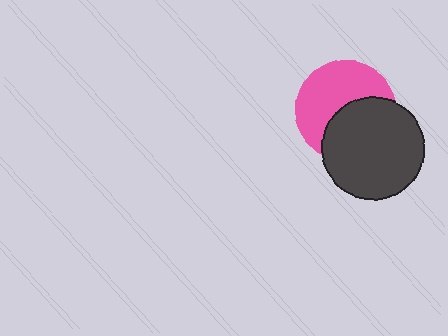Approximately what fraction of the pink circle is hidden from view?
Roughly 45% of the pink circle is hidden behind the dark gray circle.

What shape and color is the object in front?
The object in front is a dark gray circle.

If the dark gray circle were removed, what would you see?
You would see the complete pink circle.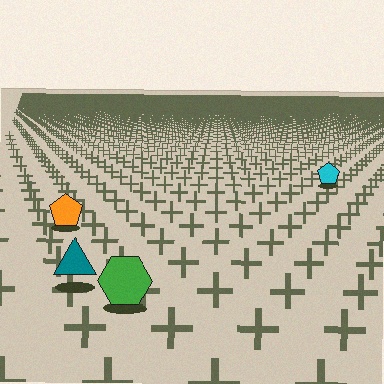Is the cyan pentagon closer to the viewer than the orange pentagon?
No. The orange pentagon is closer — you can tell from the texture gradient: the ground texture is coarser near it.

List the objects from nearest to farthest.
From nearest to farthest: the green hexagon, the teal triangle, the orange pentagon, the cyan pentagon.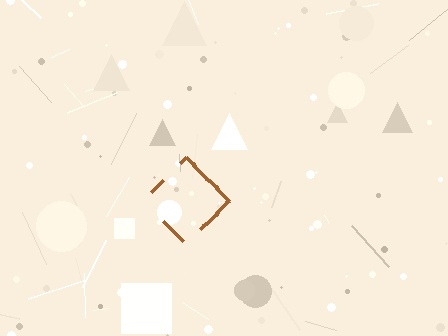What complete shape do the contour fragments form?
The contour fragments form a diamond.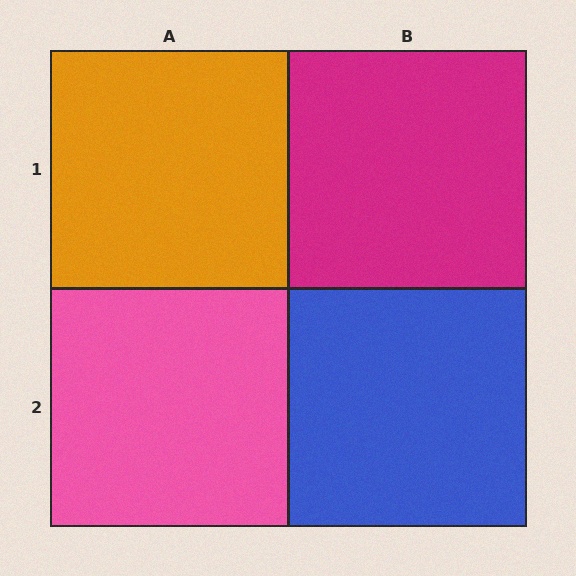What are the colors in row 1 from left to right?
Orange, magenta.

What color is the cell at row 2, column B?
Blue.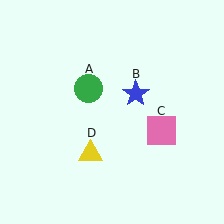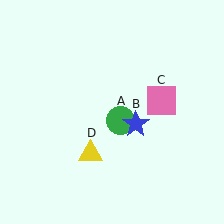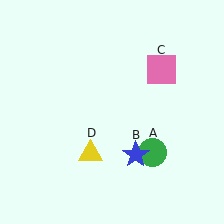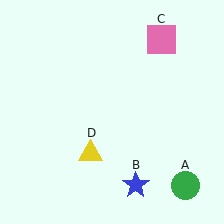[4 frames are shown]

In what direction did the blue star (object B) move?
The blue star (object B) moved down.